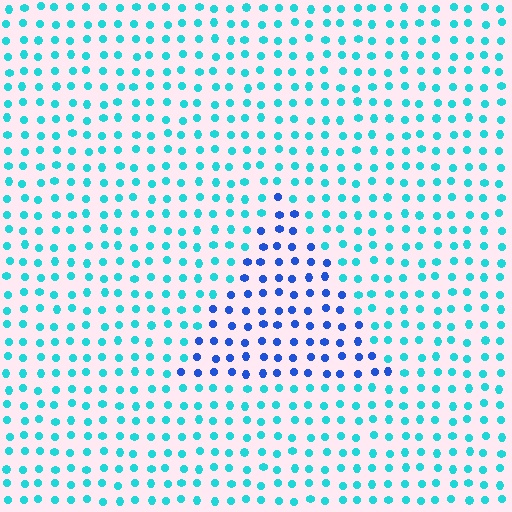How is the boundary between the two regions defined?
The boundary is defined purely by a slight shift in hue (about 44 degrees). Spacing, size, and orientation are identical on both sides.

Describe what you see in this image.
The image is filled with small cyan elements in a uniform arrangement. A triangle-shaped region is visible where the elements are tinted to a slightly different hue, forming a subtle color boundary.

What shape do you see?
I see a triangle.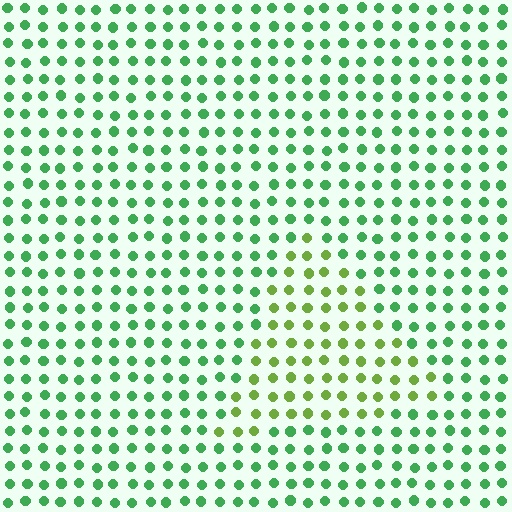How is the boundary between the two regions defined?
The boundary is defined purely by a slight shift in hue (about 38 degrees). Spacing, size, and orientation are identical on both sides.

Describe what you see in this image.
The image is filled with small green elements in a uniform arrangement. A triangle-shaped region is visible where the elements are tinted to a slightly different hue, forming a subtle color boundary.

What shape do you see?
I see a triangle.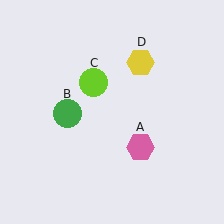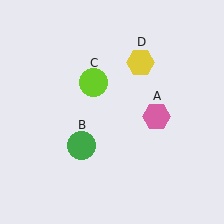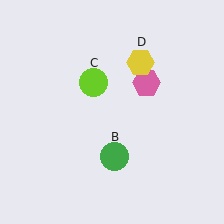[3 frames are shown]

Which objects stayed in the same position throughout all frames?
Lime circle (object C) and yellow hexagon (object D) remained stationary.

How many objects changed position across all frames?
2 objects changed position: pink hexagon (object A), green circle (object B).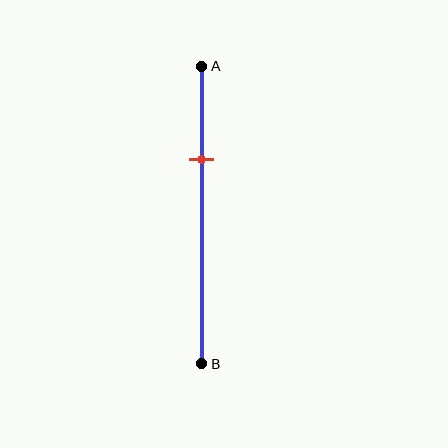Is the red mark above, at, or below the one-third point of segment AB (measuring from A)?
The red mark is approximately at the one-third point of segment AB.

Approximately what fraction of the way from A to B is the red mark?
The red mark is approximately 30% of the way from A to B.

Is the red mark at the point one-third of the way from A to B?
Yes, the mark is approximately at the one-third point.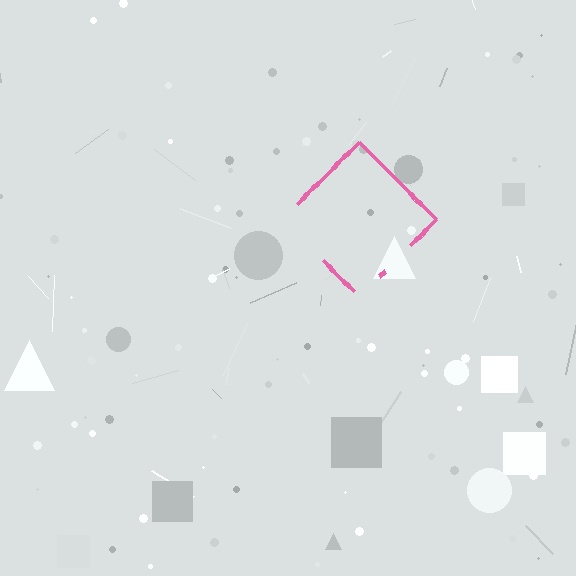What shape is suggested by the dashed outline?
The dashed outline suggests a diamond.